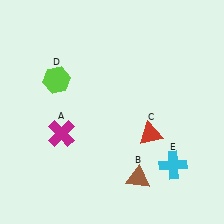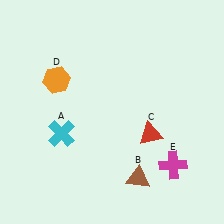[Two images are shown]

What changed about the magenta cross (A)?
In Image 1, A is magenta. In Image 2, it changed to cyan.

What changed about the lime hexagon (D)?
In Image 1, D is lime. In Image 2, it changed to orange.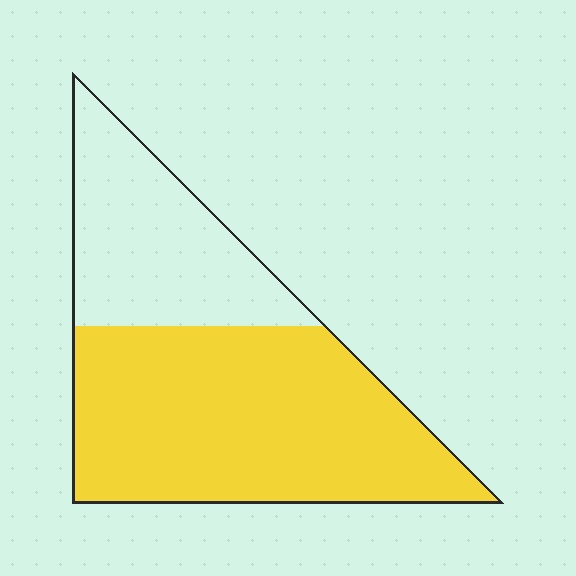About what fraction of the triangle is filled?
About two thirds (2/3).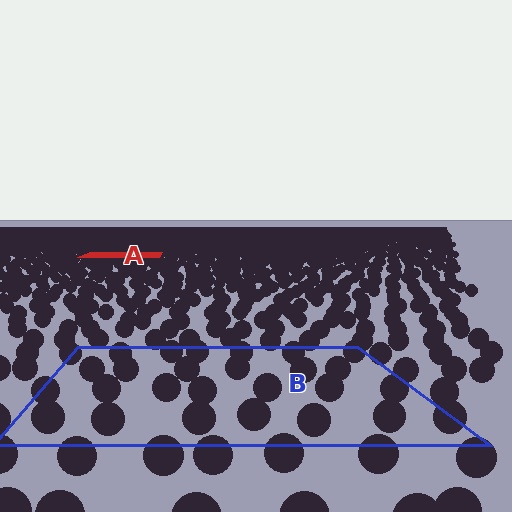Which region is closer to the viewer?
Region B is closer. The texture elements there are larger and more spread out.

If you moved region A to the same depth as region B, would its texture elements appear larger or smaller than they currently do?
They would appear larger. At a closer depth, the same texture elements are projected at a bigger on-screen size.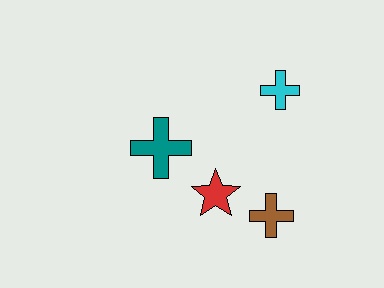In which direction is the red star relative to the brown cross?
The red star is to the left of the brown cross.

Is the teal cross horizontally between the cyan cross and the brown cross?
No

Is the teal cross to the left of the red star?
Yes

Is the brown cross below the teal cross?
Yes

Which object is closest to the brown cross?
The red star is closest to the brown cross.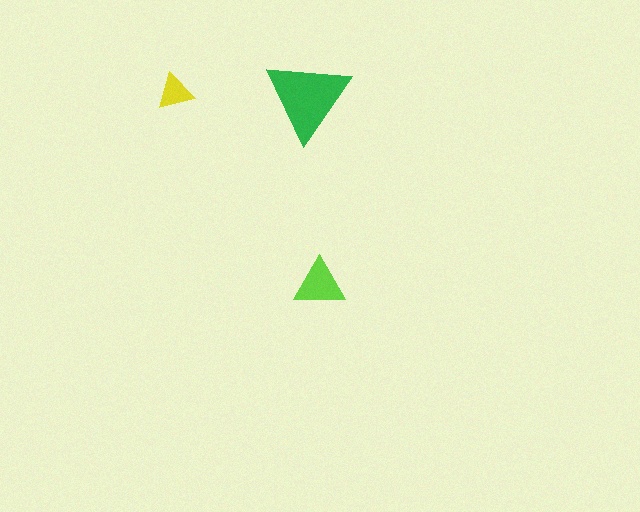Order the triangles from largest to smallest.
the green one, the lime one, the yellow one.